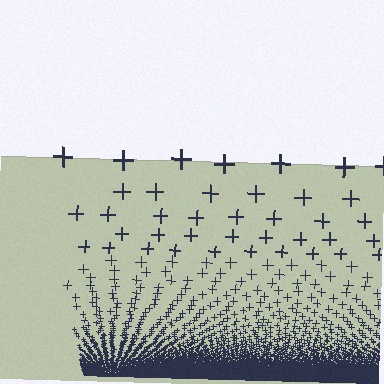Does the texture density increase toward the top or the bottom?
Density increases toward the bottom.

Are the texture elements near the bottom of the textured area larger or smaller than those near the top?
Smaller. The gradient is inverted — elements near the bottom are smaller and denser.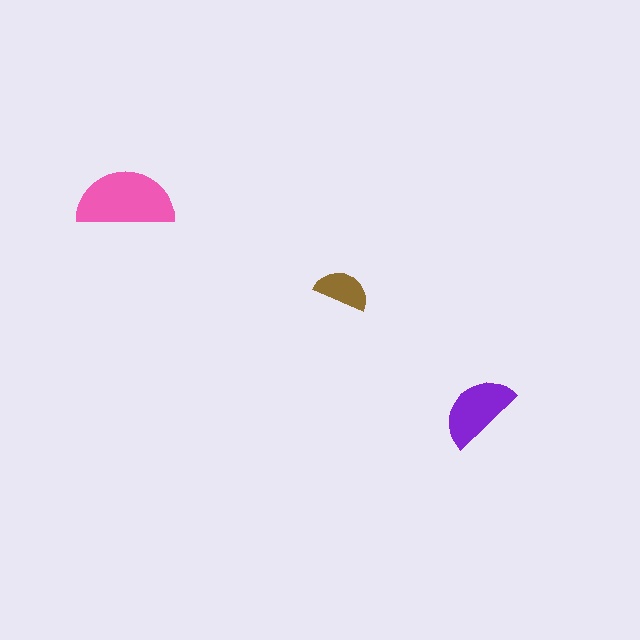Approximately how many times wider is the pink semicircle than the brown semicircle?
About 2 times wider.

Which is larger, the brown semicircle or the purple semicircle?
The purple one.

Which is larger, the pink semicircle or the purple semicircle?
The pink one.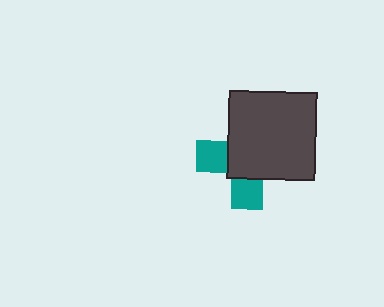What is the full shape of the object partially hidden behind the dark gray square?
The partially hidden object is a teal cross.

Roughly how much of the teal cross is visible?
A small part of it is visible (roughly 36%).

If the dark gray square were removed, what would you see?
You would see the complete teal cross.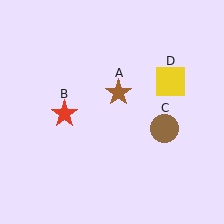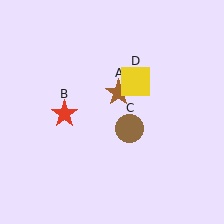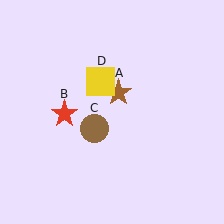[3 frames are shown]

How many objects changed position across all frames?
2 objects changed position: brown circle (object C), yellow square (object D).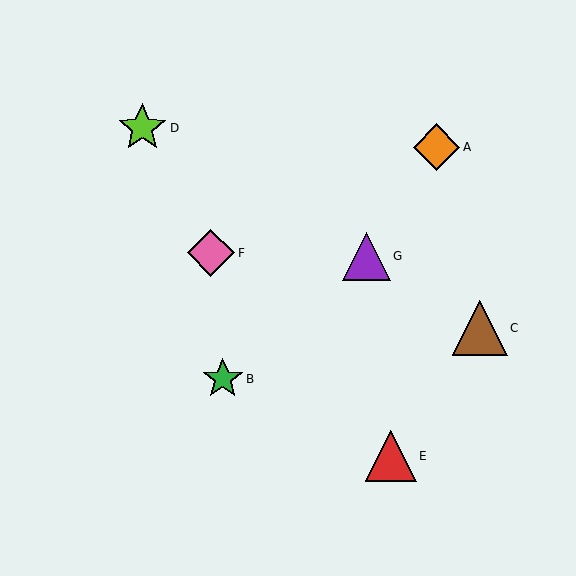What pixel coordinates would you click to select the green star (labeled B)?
Click at (223, 379) to select the green star B.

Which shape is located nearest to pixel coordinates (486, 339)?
The brown triangle (labeled C) at (480, 328) is nearest to that location.